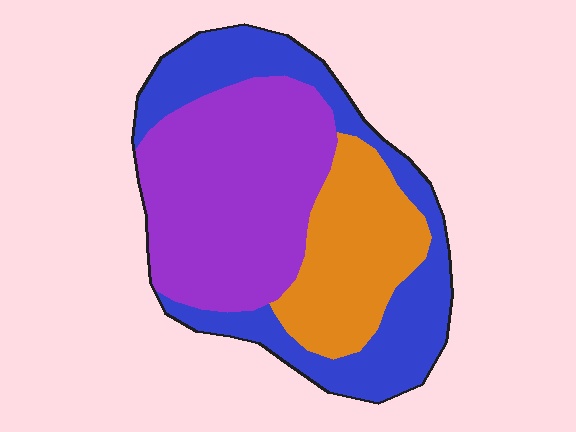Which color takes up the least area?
Orange, at roughly 25%.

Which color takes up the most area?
Purple, at roughly 40%.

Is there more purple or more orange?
Purple.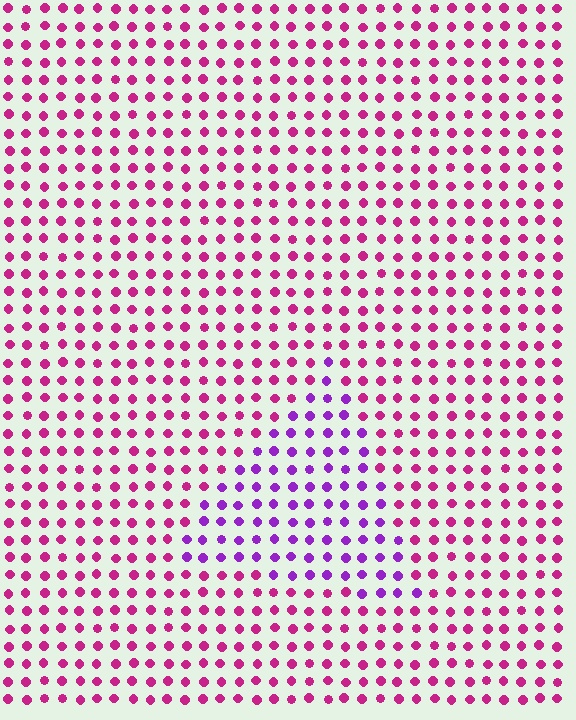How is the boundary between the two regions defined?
The boundary is defined purely by a slight shift in hue (about 41 degrees). Spacing, size, and orientation are identical on both sides.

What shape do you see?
I see a triangle.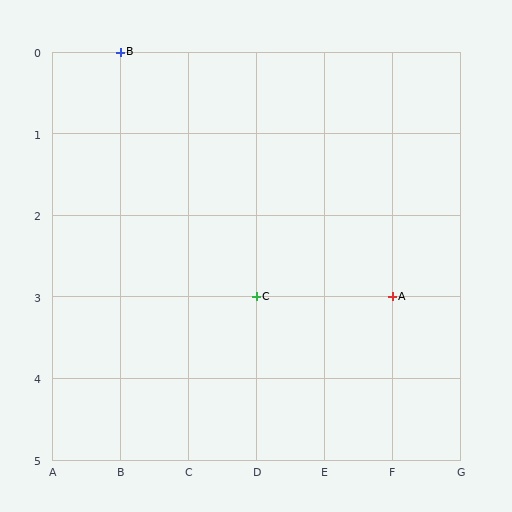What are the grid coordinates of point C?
Point C is at grid coordinates (D, 3).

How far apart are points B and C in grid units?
Points B and C are 2 columns and 3 rows apart (about 3.6 grid units diagonally).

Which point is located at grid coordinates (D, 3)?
Point C is at (D, 3).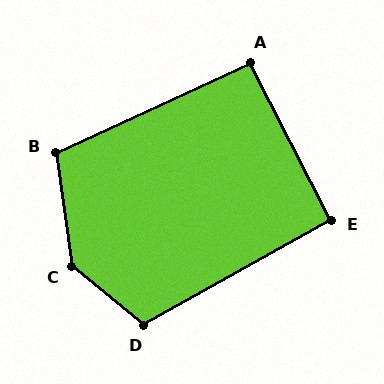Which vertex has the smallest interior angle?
A, at approximately 92 degrees.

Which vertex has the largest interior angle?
C, at approximately 137 degrees.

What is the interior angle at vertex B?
Approximately 107 degrees (obtuse).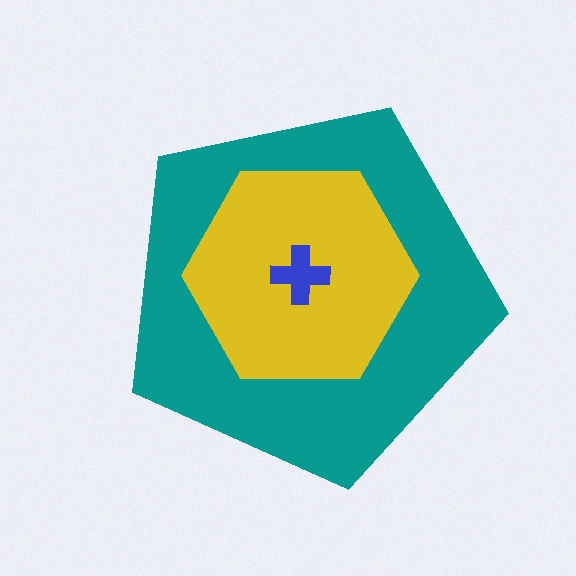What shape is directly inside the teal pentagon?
The yellow hexagon.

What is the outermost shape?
The teal pentagon.